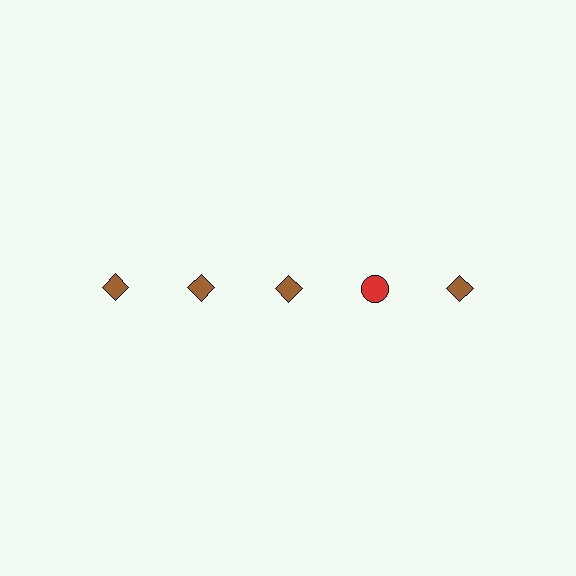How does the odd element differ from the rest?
It differs in both color (red instead of brown) and shape (circle instead of diamond).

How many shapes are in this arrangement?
There are 5 shapes arranged in a grid pattern.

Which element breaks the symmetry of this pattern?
The red circle in the top row, second from right column breaks the symmetry. All other shapes are brown diamonds.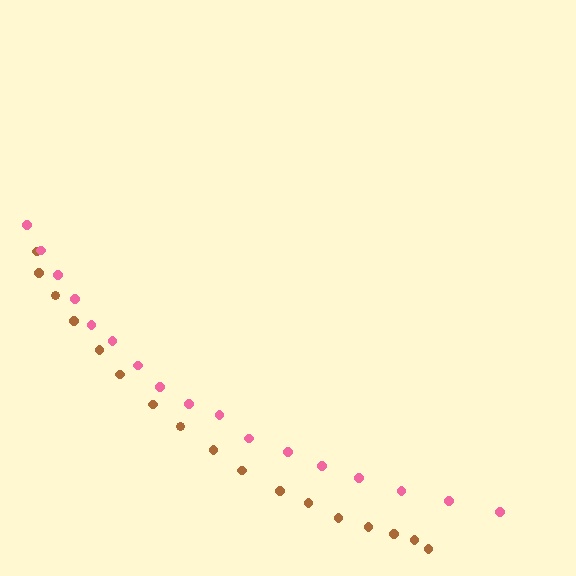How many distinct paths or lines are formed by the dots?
There are 2 distinct paths.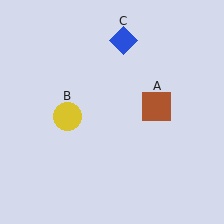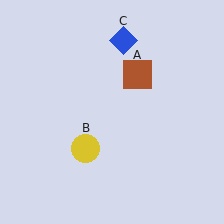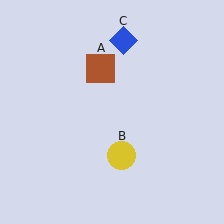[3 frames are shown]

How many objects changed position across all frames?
2 objects changed position: brown square (object A), yellow circle (object B).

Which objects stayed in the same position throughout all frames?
Blue diamond (object C) remained stationary.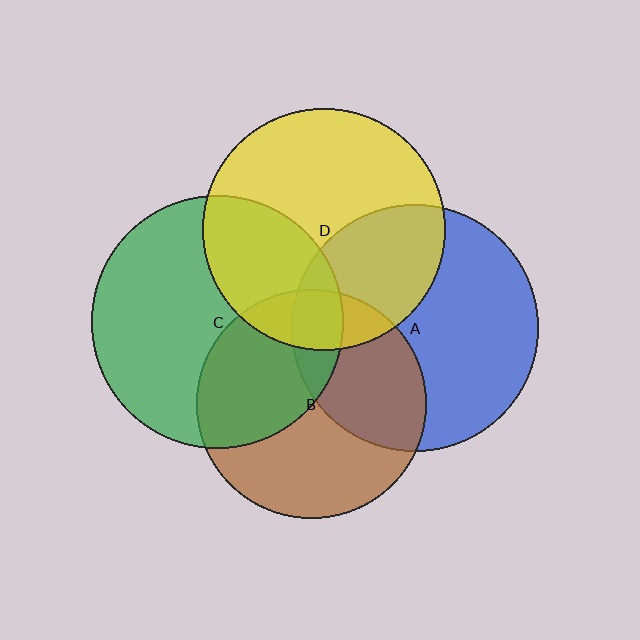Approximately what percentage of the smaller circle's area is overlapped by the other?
Approximately 35%.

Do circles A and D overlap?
Yes.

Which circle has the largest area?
Circle C (green).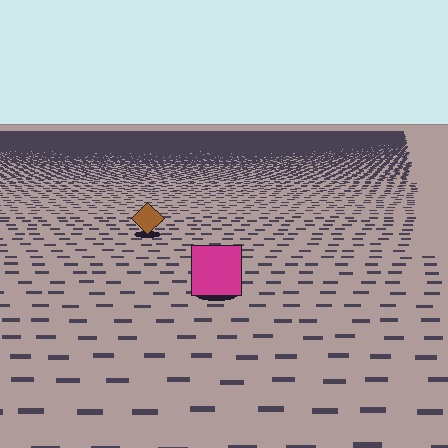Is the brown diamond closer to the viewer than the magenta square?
No. The magenta square is closer — you can tell from the texture gradient: the ground texture is coarser near it.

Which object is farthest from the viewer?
The brown diamond is farthest from the viewer. It appears smaller and the ground texture around it is denser.